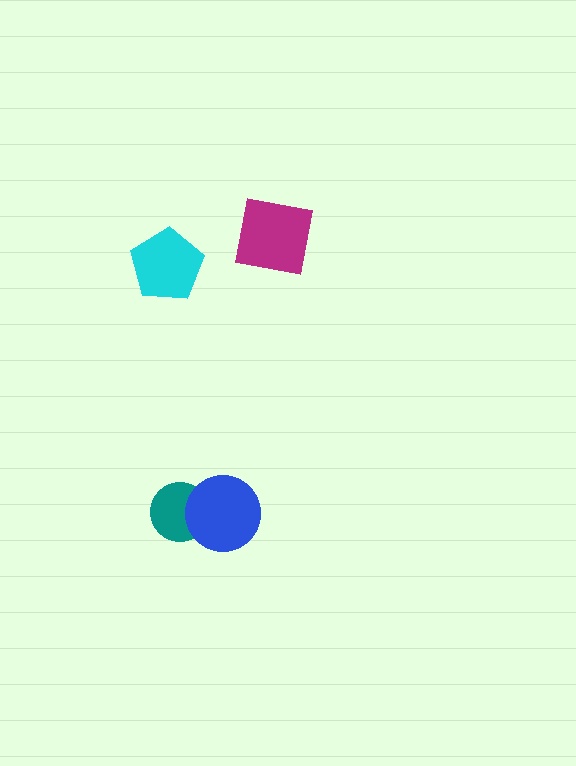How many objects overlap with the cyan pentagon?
0 objects overlap with the cyan pentagon.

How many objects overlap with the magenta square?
0 objects overlap with the magenta square.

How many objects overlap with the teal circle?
1 object overlaps with the teal circle.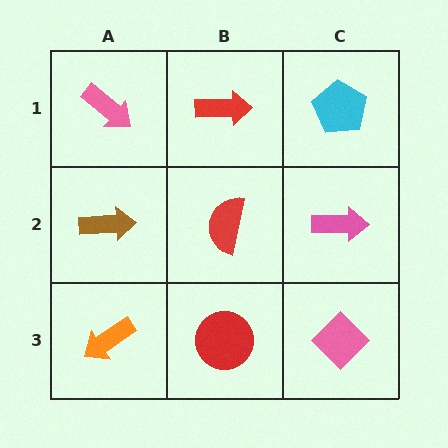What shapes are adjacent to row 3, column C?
A pink arrow (row 2, column C), a red circle (row 3, column B).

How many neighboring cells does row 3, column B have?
3.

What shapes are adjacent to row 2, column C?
A cyan pentagon (row 1, column C), a pink diamond (row 3, column C), a red semicircle (row 2, column B).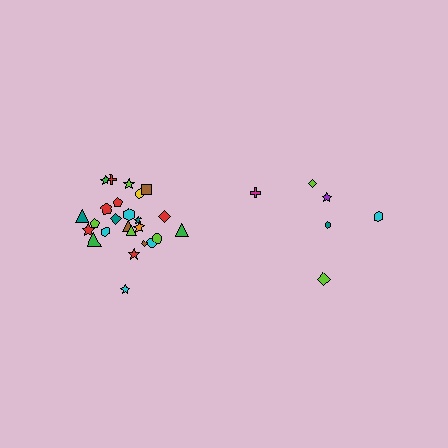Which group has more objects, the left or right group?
The left group.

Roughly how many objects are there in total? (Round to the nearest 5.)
Roughly 30 objects in total.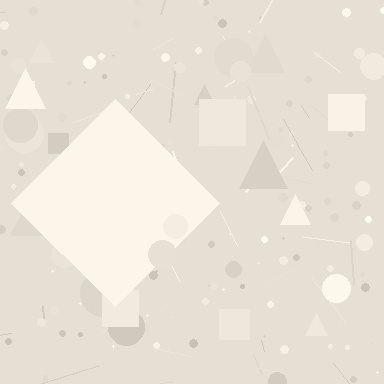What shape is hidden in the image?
A diamond is hidden in the image.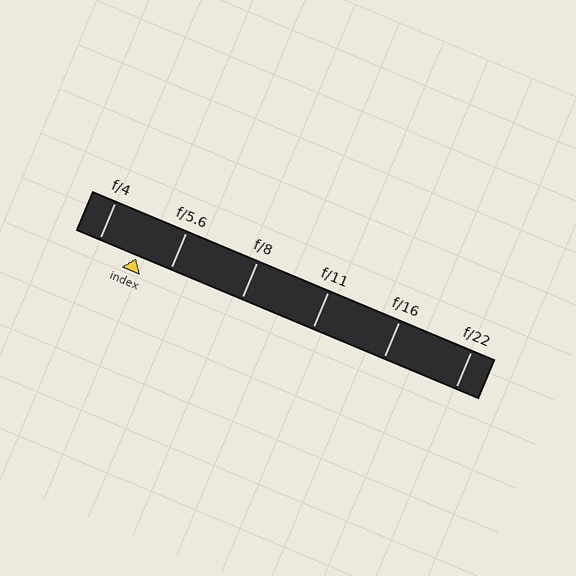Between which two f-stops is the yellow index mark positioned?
The index mark is between f/4 and f/5.6.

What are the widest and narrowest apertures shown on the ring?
The widest aperture shown is f/4 and the narrowest is f/22.